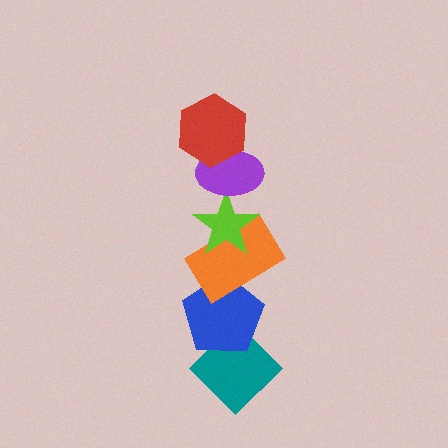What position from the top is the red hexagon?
The red hexagon is 1st from the top.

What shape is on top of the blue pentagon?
The orange rectangle is on top of the blue pentagon.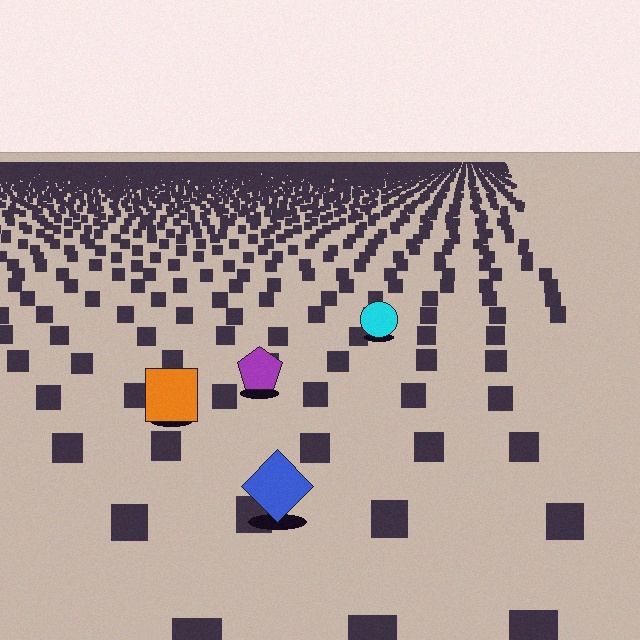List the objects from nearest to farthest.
From nearest to farthest: the blue diamond, the orange square, the purple pentagon, the cyan circle.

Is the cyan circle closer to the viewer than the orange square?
No. The orange square is closer — you can tell from the texture gradient: the ground texture is coarser near it.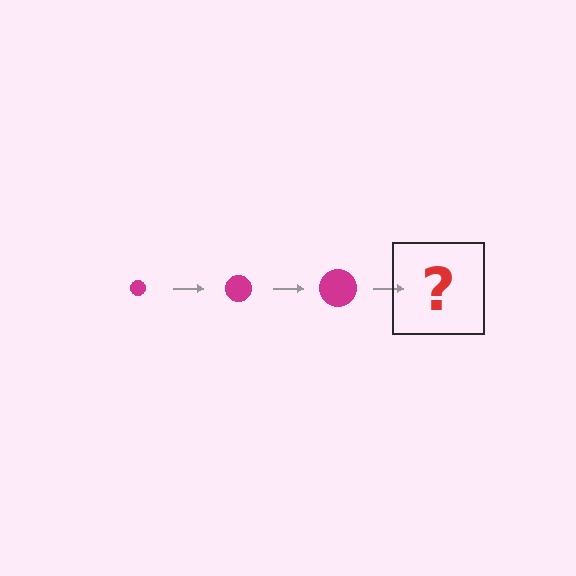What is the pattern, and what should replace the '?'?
The pattern is that the circle gets progressively larger each step. The '?' should be a magenta circle, larger than the previous one.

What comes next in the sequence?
The next element should be a magenta circle, larger than the previous one.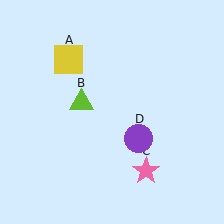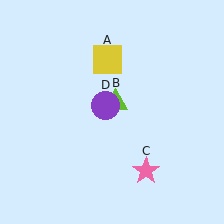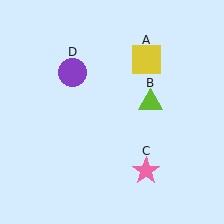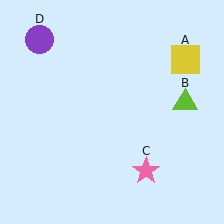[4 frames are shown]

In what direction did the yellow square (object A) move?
The yellow square (object A) moved right.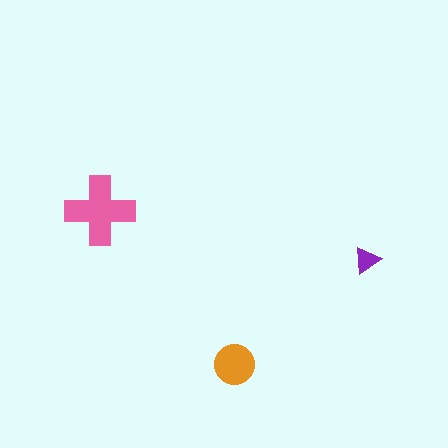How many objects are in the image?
There are 3 objects in the image.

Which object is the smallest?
The purple triangle.